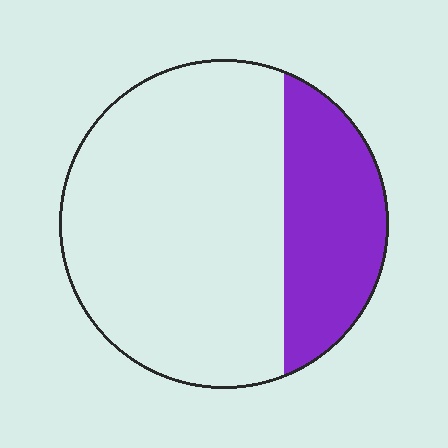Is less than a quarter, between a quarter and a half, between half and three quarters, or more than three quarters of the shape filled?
Between a quarter and a half.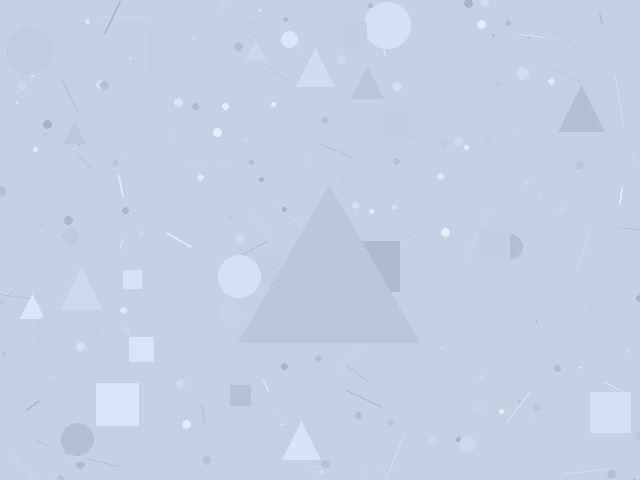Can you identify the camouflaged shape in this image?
The camouflaged shape is a triangle.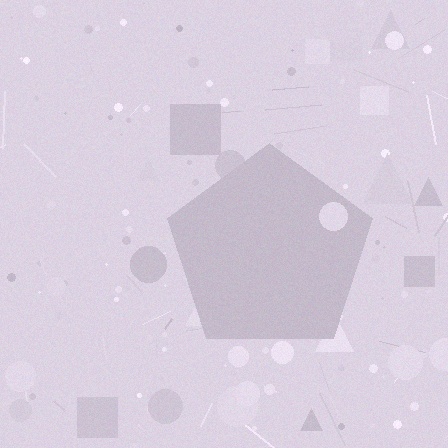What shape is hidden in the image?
A pentagon is hidden in the image.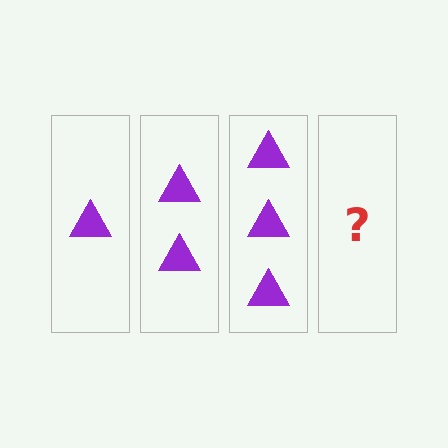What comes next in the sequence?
The next element should be 4 triangles.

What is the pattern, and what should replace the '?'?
The pattern is that each step adds one more triangle. The '?' should be 4 triangles.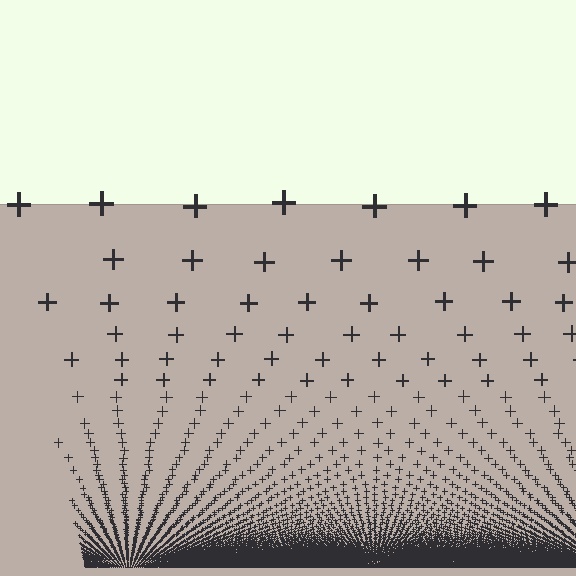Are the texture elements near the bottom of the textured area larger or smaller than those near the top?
Smaller. The gradient is inverted — elements near the bottom are smaller and denser.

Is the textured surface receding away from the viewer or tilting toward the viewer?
The surface appears to tilt toward the viewer. Texture elements get larger and sparser toward the top.